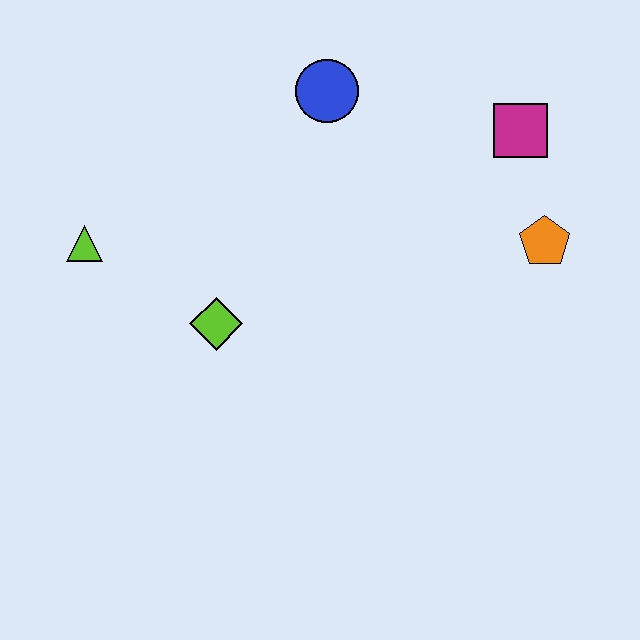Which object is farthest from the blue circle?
The lime triangle is farthest from the blue circle.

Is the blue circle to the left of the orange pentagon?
Yes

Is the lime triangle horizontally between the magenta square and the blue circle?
No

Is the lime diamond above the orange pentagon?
No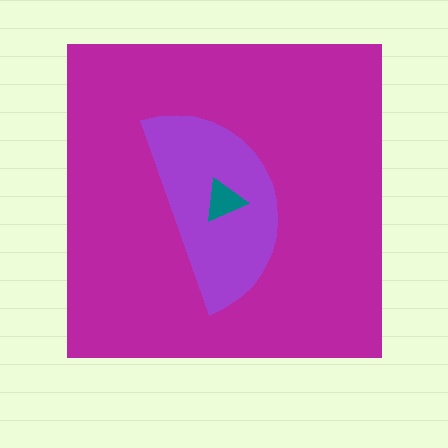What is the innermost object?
The teal triangle.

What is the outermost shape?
The magenta square.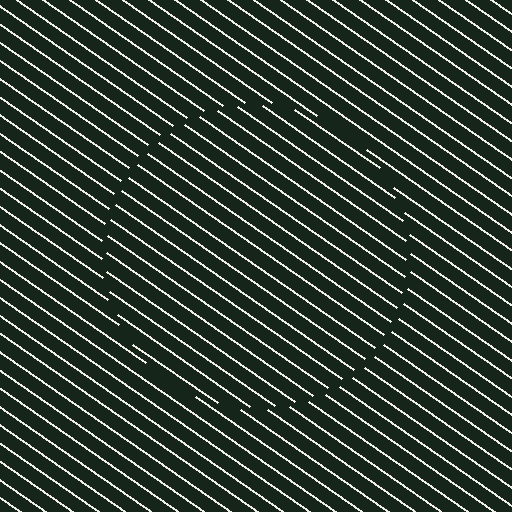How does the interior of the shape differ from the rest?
The interior of the shape contains the same grating, shifted by half a period — the contour is defined by the phase discontinuity where line-ends from the inner and outer gratings abut.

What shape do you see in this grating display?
An illusory circle. The interior of the shape contains the same grating, shifted by half a period — the contour is defined by the phase discontinuity where line-ends from the inner and outer gratings abut.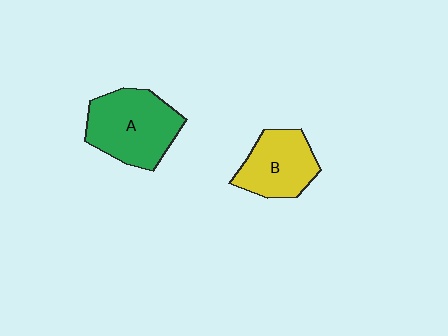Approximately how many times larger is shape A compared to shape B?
Approximately 1.3 times.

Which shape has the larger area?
Shape A (green).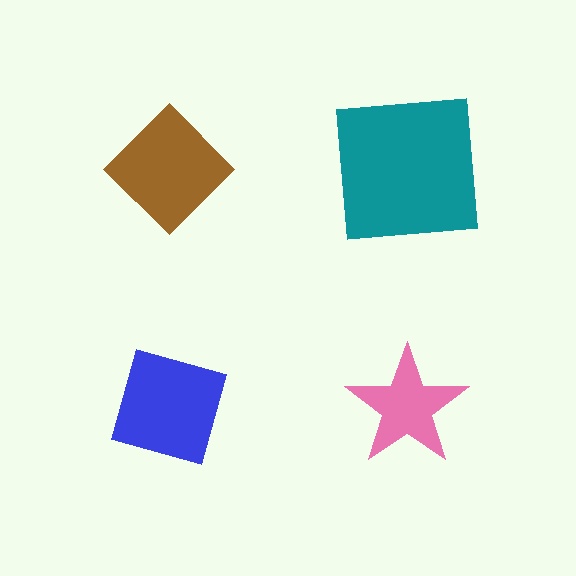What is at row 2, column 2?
A pink star.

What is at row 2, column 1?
A blue diamond.